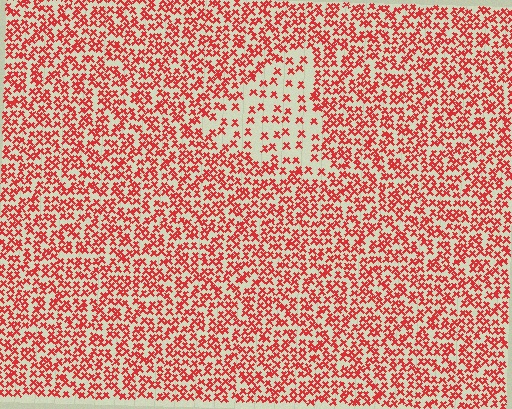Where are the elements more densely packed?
The elements are more densely packed outside the triangle boundary.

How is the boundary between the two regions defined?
The boundary is defined by a change in element density (approximately 2.3x ratio). All elements are the same color, size, and shape.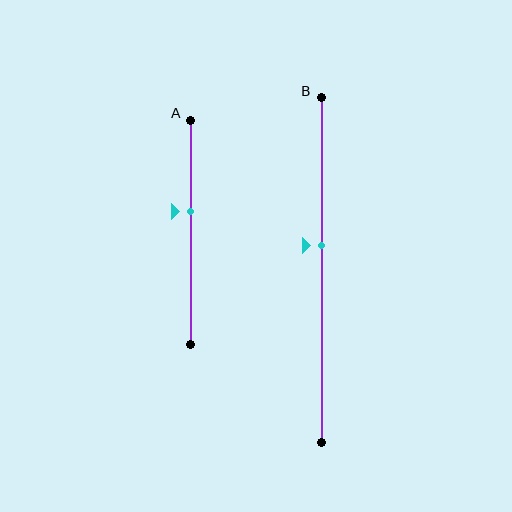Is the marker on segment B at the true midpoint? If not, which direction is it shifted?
No, the marker on segment B is shifted upward by about 7% of the segment length.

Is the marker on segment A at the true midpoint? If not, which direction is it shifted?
No, the marker on segment A is shifted upward by about 9% of the segment length.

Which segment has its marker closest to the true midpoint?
Segment B has its marker closest to the true midpoint.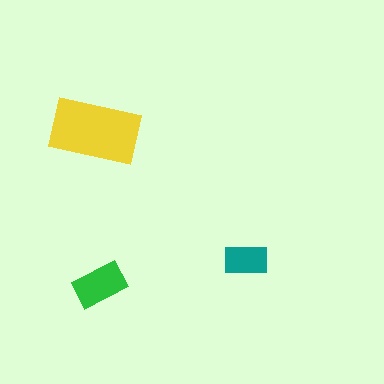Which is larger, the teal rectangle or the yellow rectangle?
The yellow one.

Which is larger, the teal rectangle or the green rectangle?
The green one.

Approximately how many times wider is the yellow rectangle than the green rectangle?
About 1.5 times wider.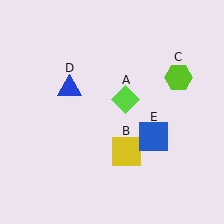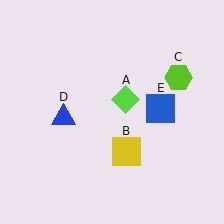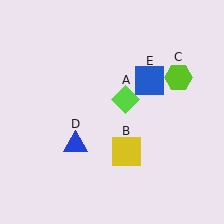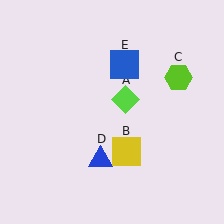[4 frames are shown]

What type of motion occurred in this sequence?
The blue triangle (object D), blue square (object E) rotated counterclockwise around the center of the scene.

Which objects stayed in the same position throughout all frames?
Lime diamond (object A) and yellow square (object B) and lime hexagon (object C) remained stationary.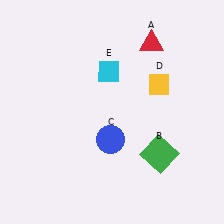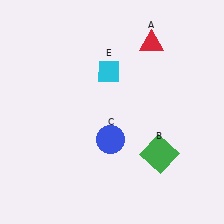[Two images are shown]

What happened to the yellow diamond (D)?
The yellow diamond (D) was removed in Image 2. It was in the top-right area of Image 1.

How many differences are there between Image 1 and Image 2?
There is 1 difference between the two images.